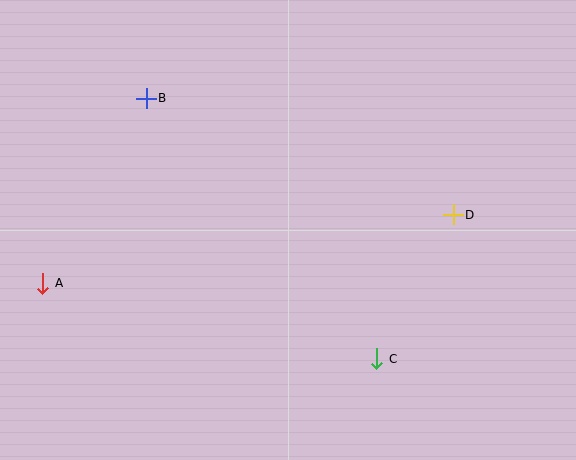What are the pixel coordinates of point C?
Point C is at (377, 359).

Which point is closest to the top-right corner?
Point D is closest to the top-right corner.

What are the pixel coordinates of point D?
Point D is at (453, 215).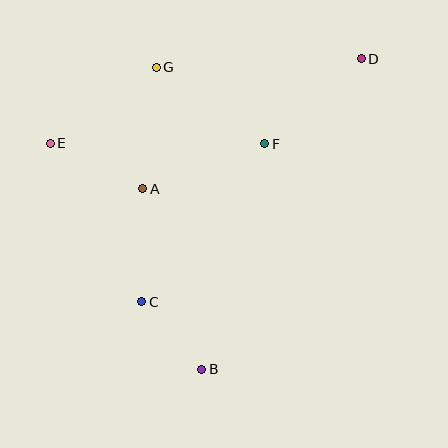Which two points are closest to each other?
Points B and C are closest to each other.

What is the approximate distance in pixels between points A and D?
The distance between A and D is approximately 254 pixels.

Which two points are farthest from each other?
Points B and D are farthest from each other.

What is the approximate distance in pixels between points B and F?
The distance between B and F is approximately 234 pixels.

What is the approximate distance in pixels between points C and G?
The distance between C and G is approximately 235 pixels.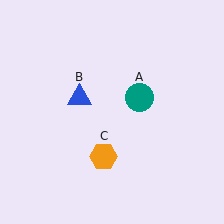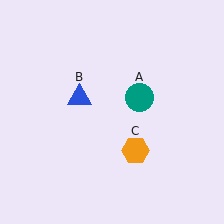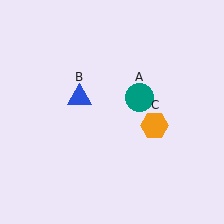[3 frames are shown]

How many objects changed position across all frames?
1 object changed position: orange hexagon (object C).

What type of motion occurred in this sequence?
The orange hexagon (object C) rotated counterclockwise around the center of the scene.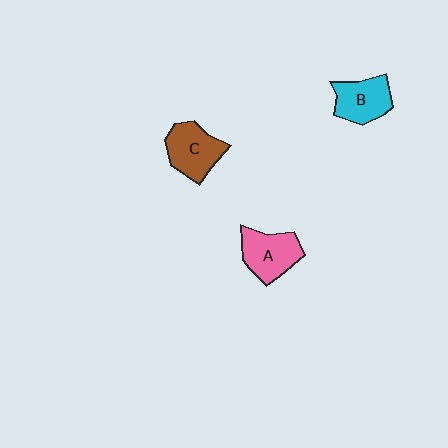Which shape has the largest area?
Shape C (brown).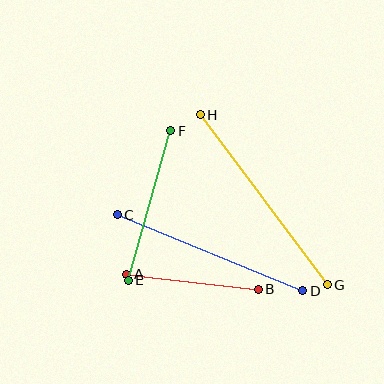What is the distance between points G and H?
The distance is approximately 212 pixels.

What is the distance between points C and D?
The distance is approximately 201 pixels.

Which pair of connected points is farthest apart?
Points G and H are farthest apart.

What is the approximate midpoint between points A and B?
The midpoint is at approximately (192, 282) pixels.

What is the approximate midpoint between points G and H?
The midpoint is at approximately (264, 200) pixels.